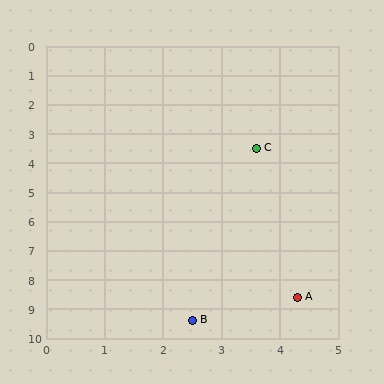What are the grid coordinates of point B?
Point B is at approximately (2.5, 9.4).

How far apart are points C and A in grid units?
Points C and A are about 5.1 grid units apart.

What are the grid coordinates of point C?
Point C is at approximately (3.6, 3.5).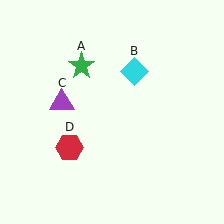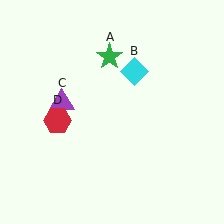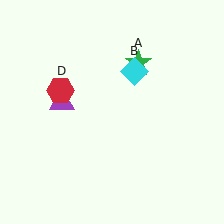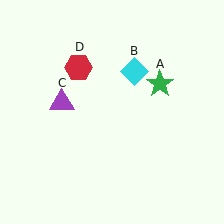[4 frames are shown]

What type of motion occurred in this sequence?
The green star (object A), red hexagon (object D) rotated clockwise around the center of the scene.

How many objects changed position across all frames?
2 objects changed position: green star (object A), red hexagon (object D).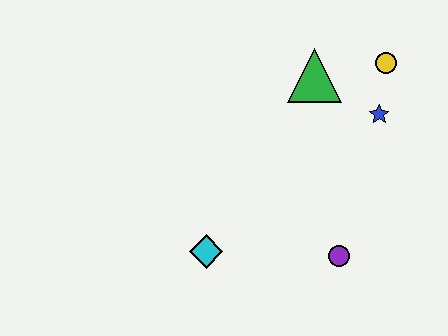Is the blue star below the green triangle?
Yes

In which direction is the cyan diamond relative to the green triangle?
The cyan diamond is below the green triangle.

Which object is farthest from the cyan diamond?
The yellow circle is farthest from the cyan diamond.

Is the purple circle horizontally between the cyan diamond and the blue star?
Yes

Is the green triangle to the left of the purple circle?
Yes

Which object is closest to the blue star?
The yellow circle is closest to the blue star.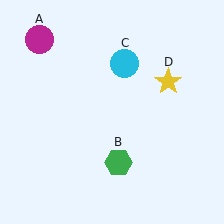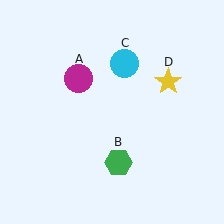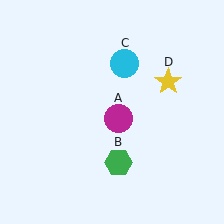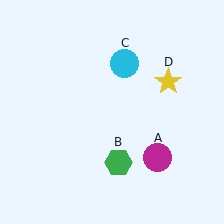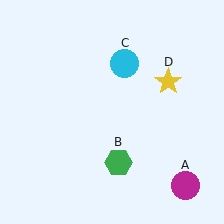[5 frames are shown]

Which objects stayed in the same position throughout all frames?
Green hexagon (object B) and cyan circle (object C) and yellow star (object D) remained stationary.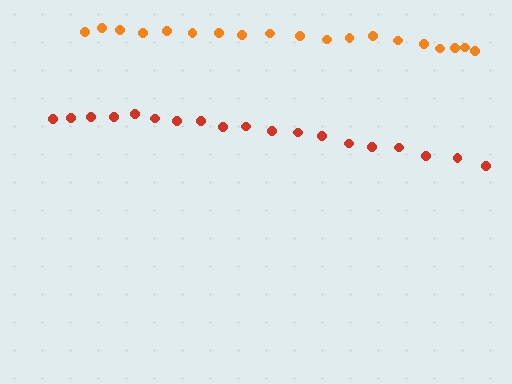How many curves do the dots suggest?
There are 2 distinct paths.